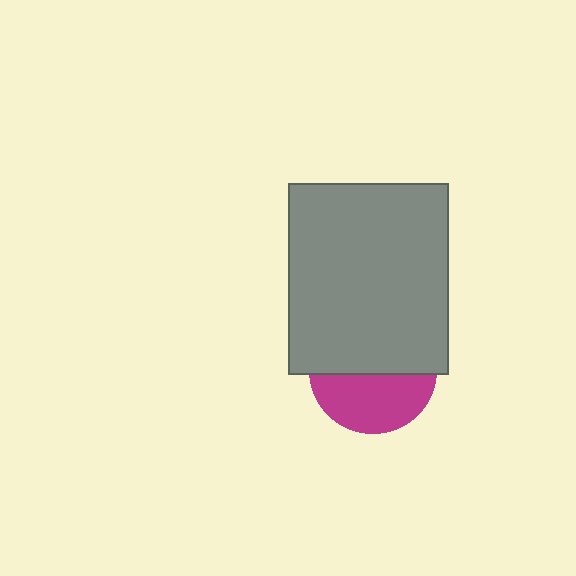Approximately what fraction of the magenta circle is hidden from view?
Roughly 55% of the magenta circle is hidden behind the gray rectangle.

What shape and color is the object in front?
The object in front is a gray rectangle.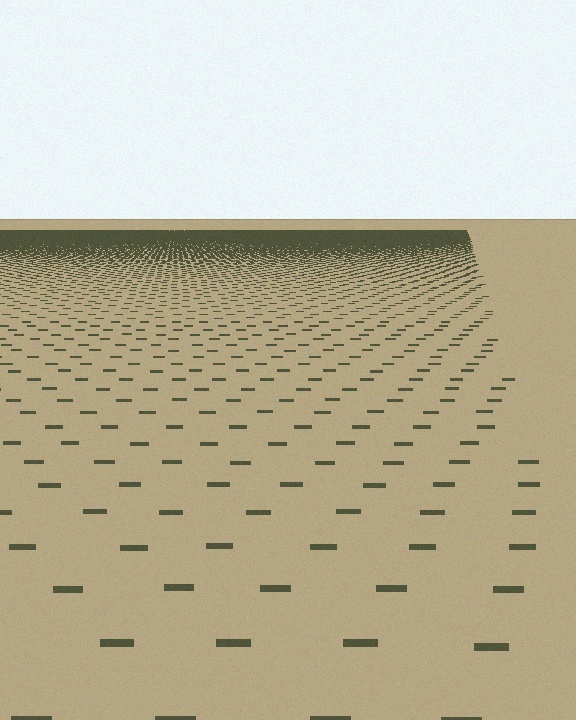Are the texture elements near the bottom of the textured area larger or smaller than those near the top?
Larger. Near the bottom, elements are closer to the viewer and appear at a bigger on-screen size.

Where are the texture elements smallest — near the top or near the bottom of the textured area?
Near the top.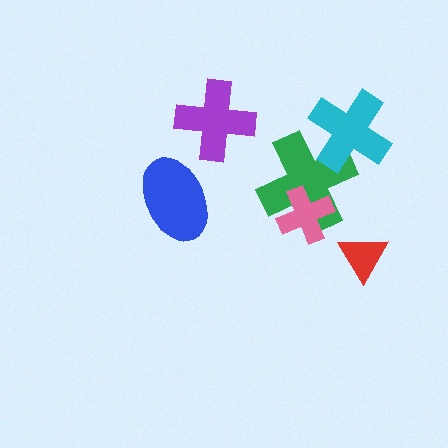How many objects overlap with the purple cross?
0 objects overlap with the purple cross.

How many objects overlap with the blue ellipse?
0 objects overlap with the blue ellipse.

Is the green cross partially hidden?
Yes, it is partially covered by another shape.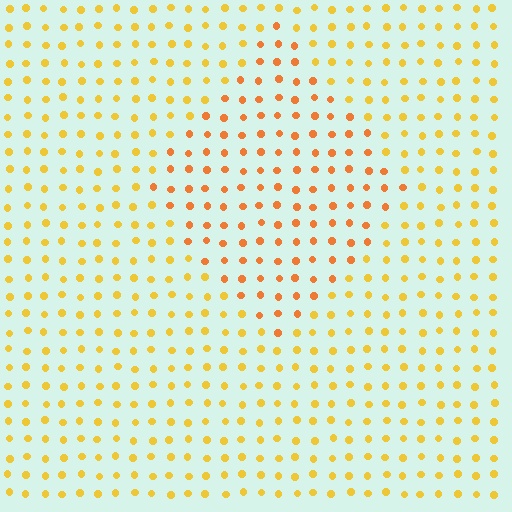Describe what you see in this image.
The image is filled with small yellow elements in a uniform arrangement. A diamond-shaped region is visible where the elements are tinted to a slightly different hue, forming a subtle color boundary.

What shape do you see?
I see a diamond.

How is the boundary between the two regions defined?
The boundary is defined purely by a slight shift in hue (about 25 degrees). Spacing, size, and orientation are identical on both sides.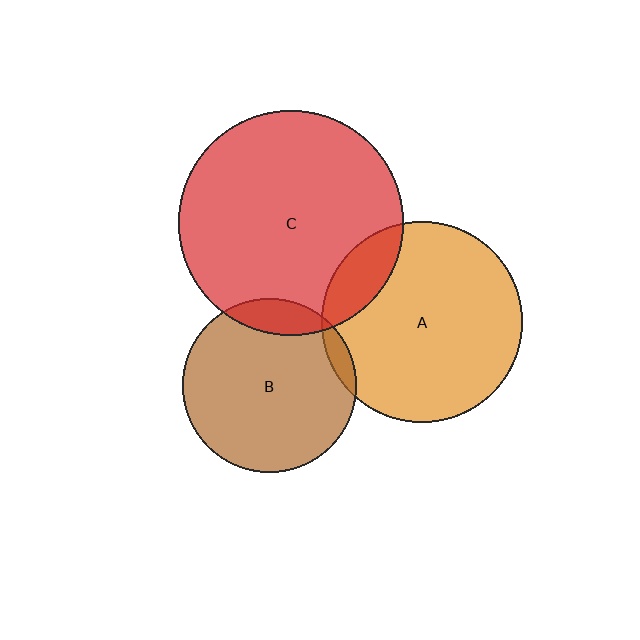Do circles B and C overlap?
Yes.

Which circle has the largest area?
Circle C (red).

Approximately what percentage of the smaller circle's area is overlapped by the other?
Approximately 10%.